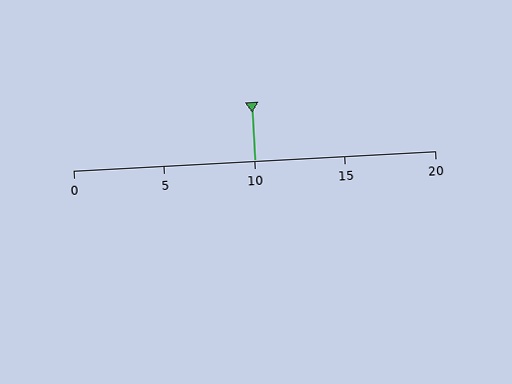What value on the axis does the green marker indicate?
The marker indicates approximately 10.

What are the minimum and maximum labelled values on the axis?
The axis runs from 0 to 20.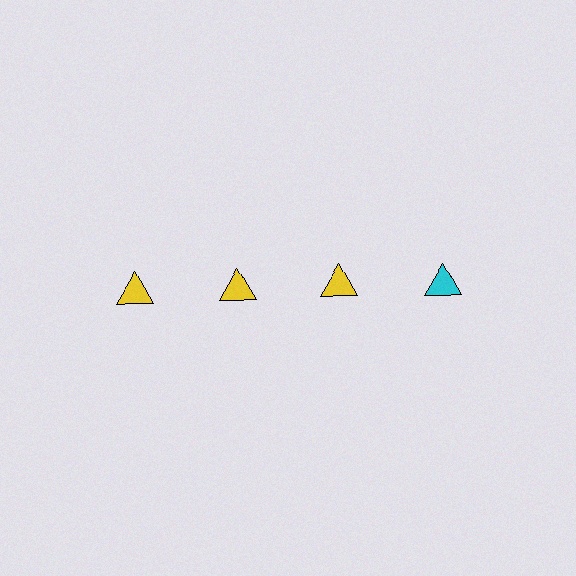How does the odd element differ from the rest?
It has a different color: cyan instead of yellow.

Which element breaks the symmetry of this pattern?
The cyan triangle in the top row, second from right column breaks the symmetry. All other shapes are yellow triangles.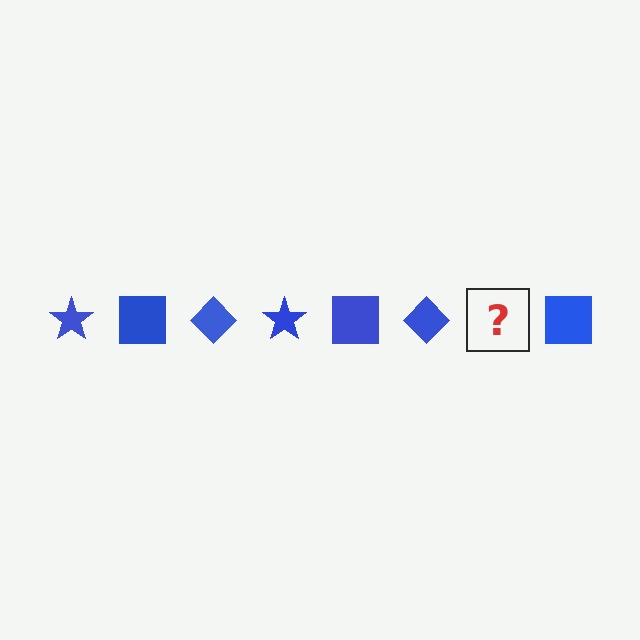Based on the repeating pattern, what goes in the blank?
The blank should be a blue star.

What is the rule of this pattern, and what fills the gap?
The rule is that the pattern cycles through star, square, diamond shapes in blue. The gap should be filled with a blue star.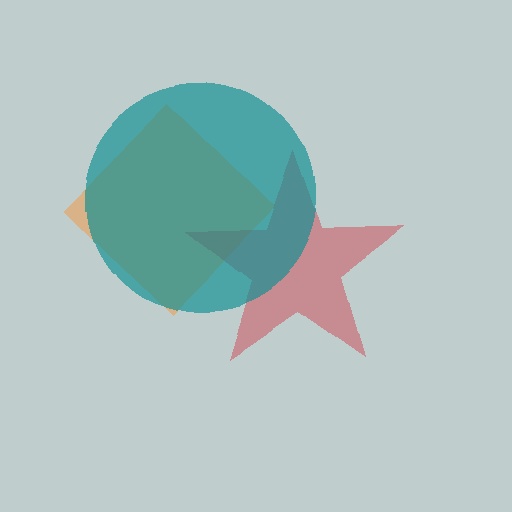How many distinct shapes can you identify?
There are 3 distinct shapes: an orange diamond, a red star, a teal circle.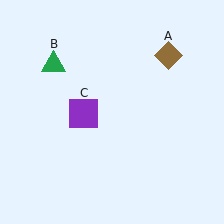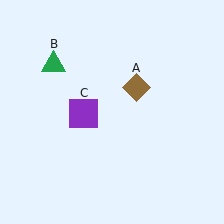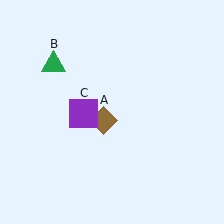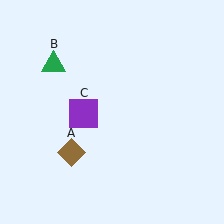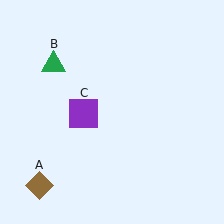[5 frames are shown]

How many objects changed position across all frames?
1 object changed position: brown diamond (object A).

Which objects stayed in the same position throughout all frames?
Green triangle (object B) and purple square (object C) remained stationary.